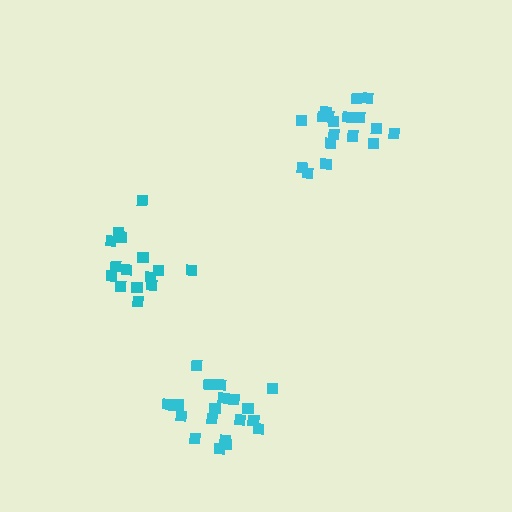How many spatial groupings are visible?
There are 3 spatial groupings.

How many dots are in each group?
Group 1: 16 dots, Group 2: 18 dots, Group 3: 20 dots (54 total).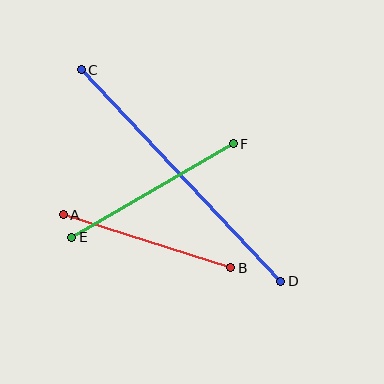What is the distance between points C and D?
The distance is approximately 291 pixels.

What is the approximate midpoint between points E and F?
The midpoint is at approximately (152, 190) pixels.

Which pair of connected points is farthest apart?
Points C and D are farthest apart.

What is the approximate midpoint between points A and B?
The midpoint is at approximately (147, 241) pixels.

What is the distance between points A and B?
The distance is approximately 175 pixels.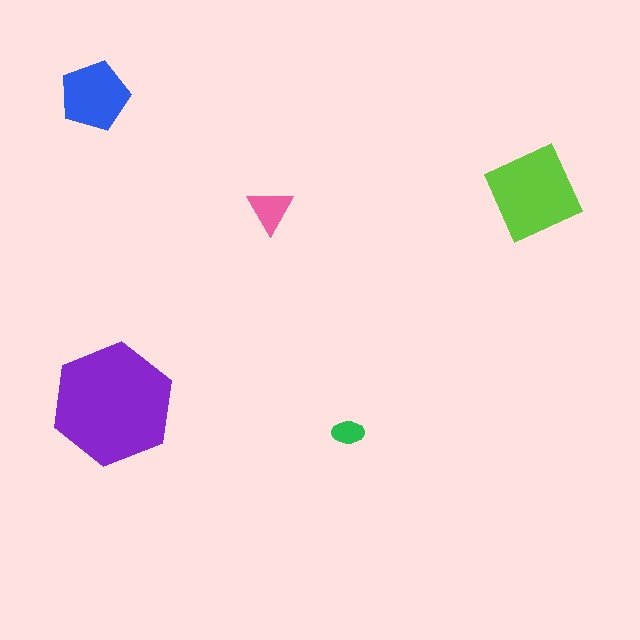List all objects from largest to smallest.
The purple hexagon, the lime diamond, the blue pentagon, the pink triangle, the green ellipse.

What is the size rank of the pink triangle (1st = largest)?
4th.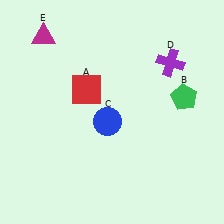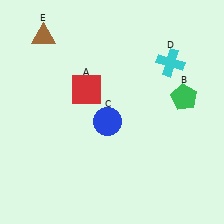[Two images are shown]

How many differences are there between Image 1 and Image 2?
There are 2 differences between the two images.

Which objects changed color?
D changed from purple to cyan. E changed from magenta to brown.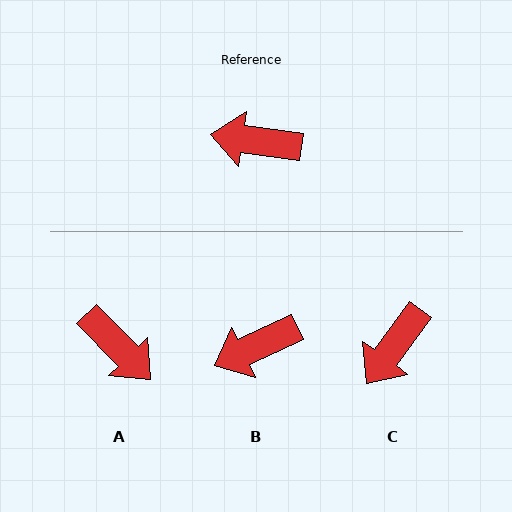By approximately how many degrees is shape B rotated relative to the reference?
Approximately 33 degrees counter-clockwise.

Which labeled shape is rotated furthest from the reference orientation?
A, about 143 degrees away.